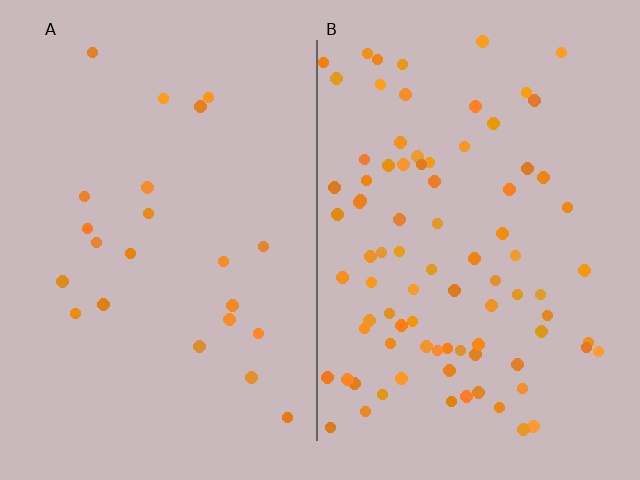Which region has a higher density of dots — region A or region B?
B (the right).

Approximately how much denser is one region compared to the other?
Approximately 3.8× — region B over region A.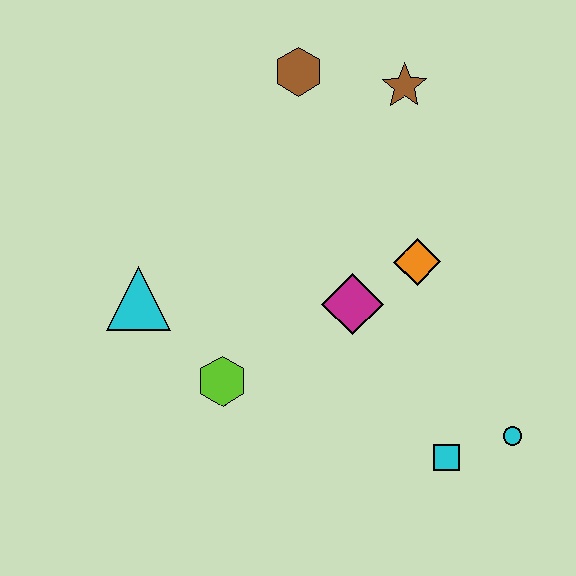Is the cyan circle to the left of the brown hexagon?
No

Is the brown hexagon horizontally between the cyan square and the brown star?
No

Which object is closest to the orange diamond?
The magenta diamond is closest to the orange diamond.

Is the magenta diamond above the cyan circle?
Yes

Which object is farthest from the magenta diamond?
The brown hexagon is farthest from the magenta diamond.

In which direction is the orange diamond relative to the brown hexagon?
The orange diamond is below the brown hexagon.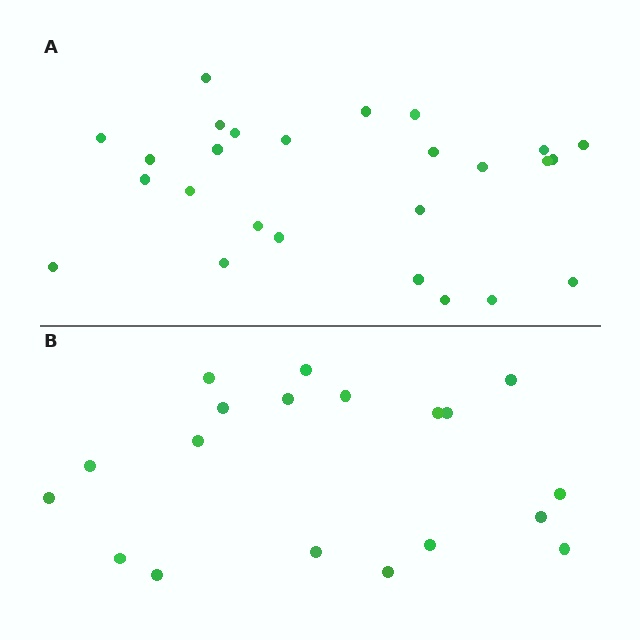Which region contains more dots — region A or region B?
Region A (the top region) has more dots.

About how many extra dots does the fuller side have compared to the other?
Region A has roughly 8 or so more dots than region B.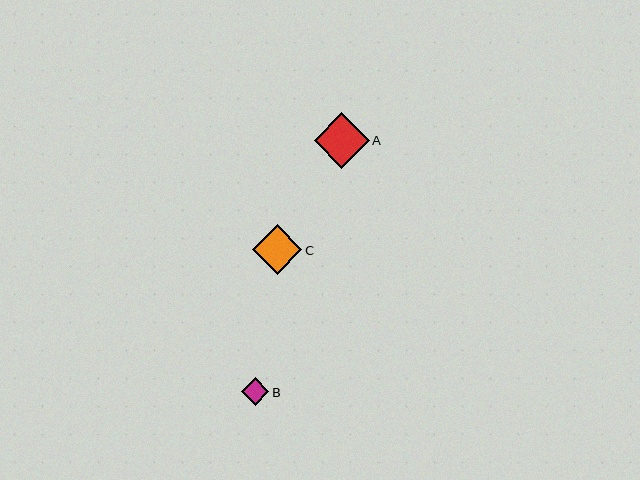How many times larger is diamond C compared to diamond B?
Diamond C is approximately 1.8 times the size of diamond B.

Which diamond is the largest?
Diamond A is the largest with a size of approximately 55 pixels.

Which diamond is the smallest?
Diamond B is the smallest with a size of approximately 27 pixels.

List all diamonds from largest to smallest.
From largest to smallest: A, C, B.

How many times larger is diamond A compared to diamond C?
Diamond A is approximately 1.1 times the size of diamond C.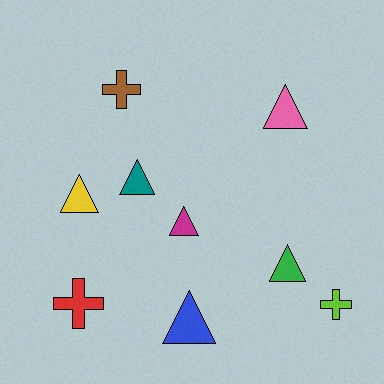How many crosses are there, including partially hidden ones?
There are 3 crosses.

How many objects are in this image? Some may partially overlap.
There are 9 objects.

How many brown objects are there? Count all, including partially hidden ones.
There is 1 brown object.